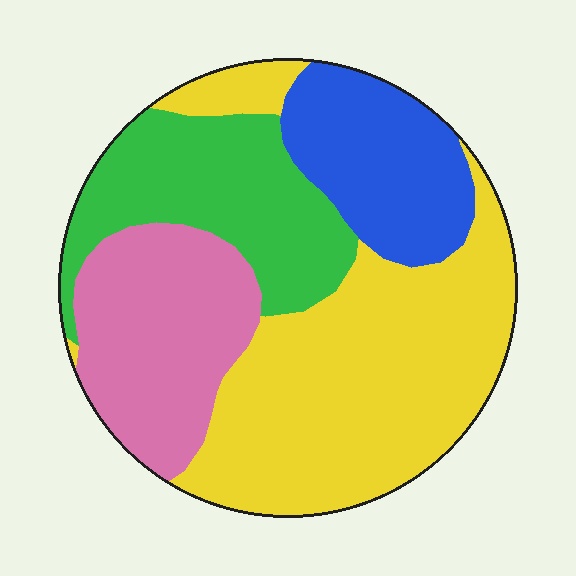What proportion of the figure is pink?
Pink takes up about one fifth (1/5) of the figure.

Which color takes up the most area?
Yellow, at roughly 40%.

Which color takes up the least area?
Blue, at roughly 15%.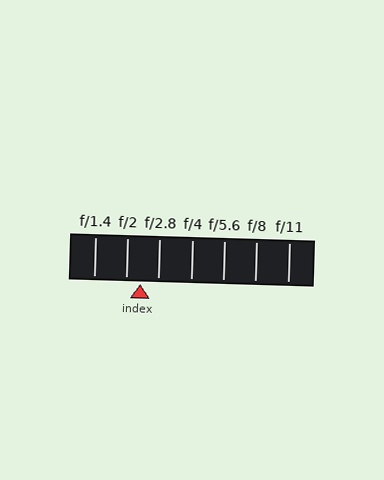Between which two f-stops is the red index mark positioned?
The index mark is between f/2 and f/2.8.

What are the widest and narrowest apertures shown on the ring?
The widest aperture shown is f/1.4 and the narrowest is f/11.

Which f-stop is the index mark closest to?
The index mark is closest to f/2.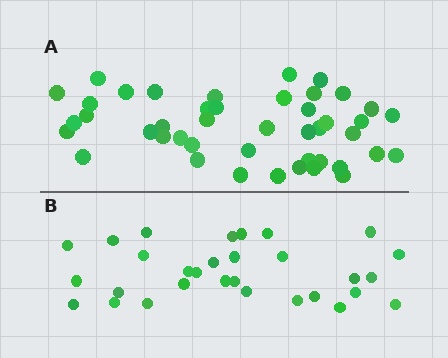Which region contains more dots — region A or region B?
Region A (the top region) has more dots.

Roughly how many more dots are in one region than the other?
Region A has approximately 15 more dots than region B.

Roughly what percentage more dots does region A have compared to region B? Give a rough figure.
About 45% more.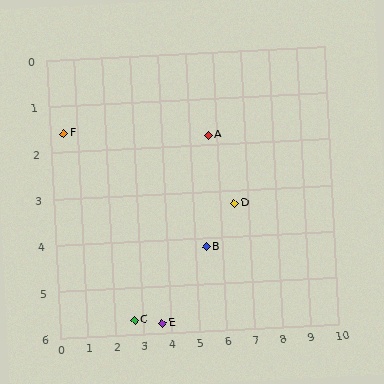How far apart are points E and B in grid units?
Points E and B are about 2.3 grid units apart.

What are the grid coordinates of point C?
Point C is at approximately (2.7, 5.7).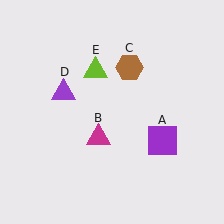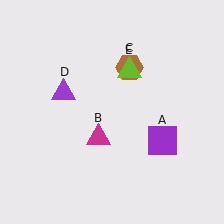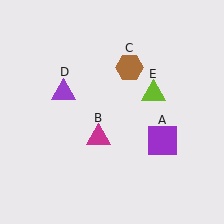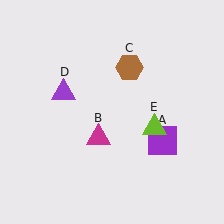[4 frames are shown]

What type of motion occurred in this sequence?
The lime triangle (object E) rotated clockwise around the center of the scene.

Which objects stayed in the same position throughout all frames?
Purple square (object A) and magenta triangle (object B) and brown hexagon (object C) and purple triangle (object D) remained stationary.